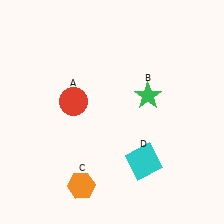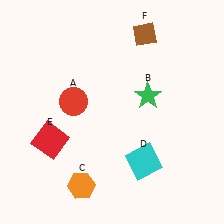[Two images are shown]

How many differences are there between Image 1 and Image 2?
There are 2 differences between the two images.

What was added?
A red square (E), a brown diamond (F) were added in Image 2.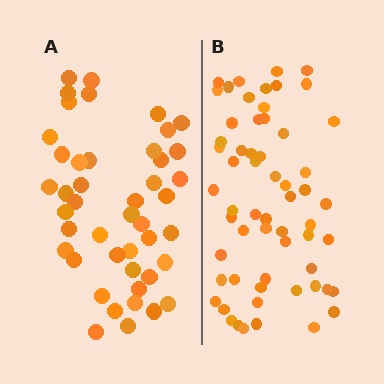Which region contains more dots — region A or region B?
Region B (the right region) has more dots.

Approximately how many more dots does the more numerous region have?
Region B has approximately 15 more dots than region A.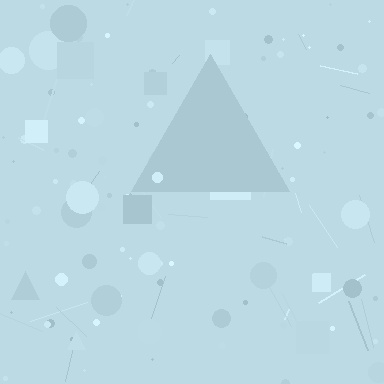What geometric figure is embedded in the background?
A triangle is embedded in the background.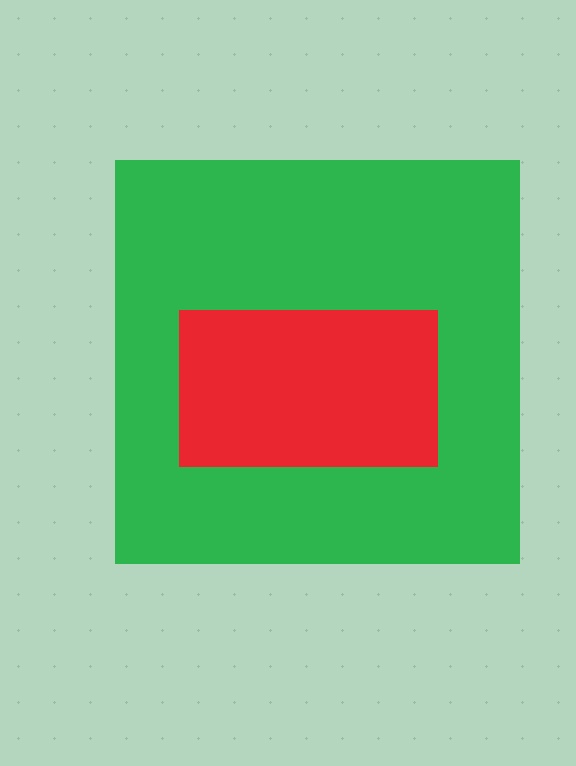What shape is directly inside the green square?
The red rectangle.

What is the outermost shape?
The green square.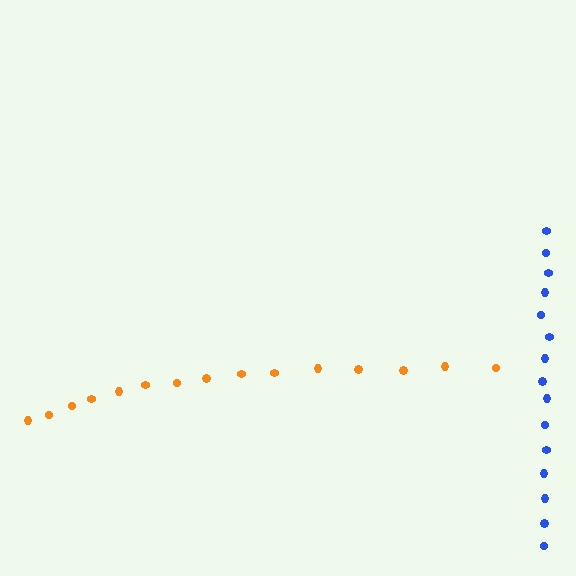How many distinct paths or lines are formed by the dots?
There are 2 distinct paths.